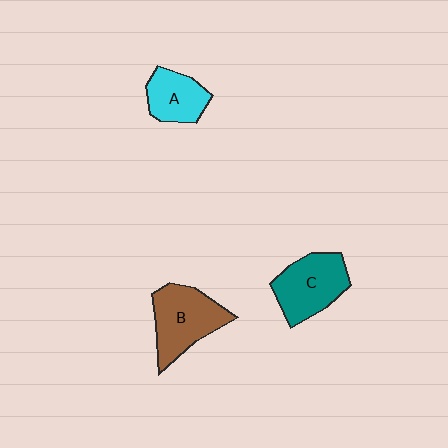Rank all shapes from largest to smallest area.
From largest to smallest: B (brown), C (teal), A (cyan).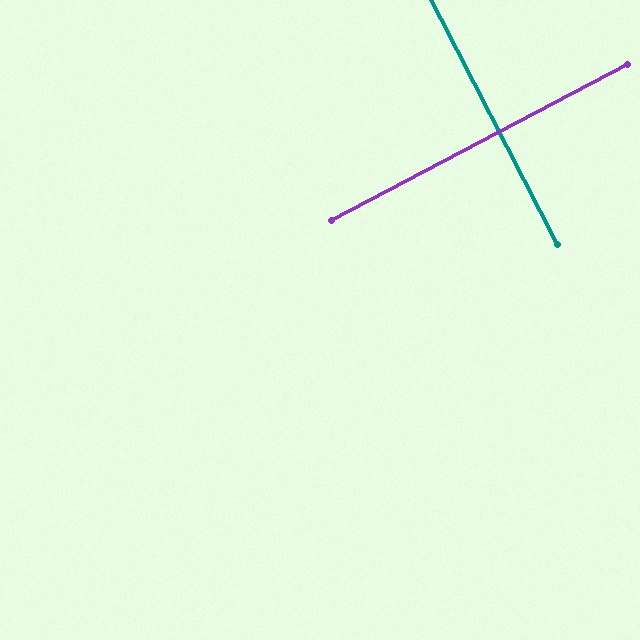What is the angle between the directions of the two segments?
Approximately 89 degrees.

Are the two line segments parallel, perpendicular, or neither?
Perpendicular — they meet at approximately 89°.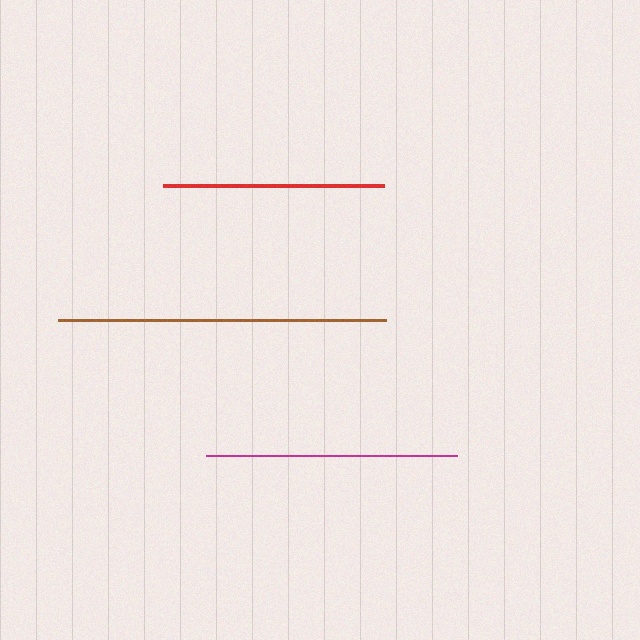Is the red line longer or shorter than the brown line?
The brown line is longer than the red line.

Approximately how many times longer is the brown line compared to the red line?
The brown line is approximately 1.5 times the length of the red line.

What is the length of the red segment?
The red segment is approximately 221 pixels long.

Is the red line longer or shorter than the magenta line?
The magenta line is longer than the red line.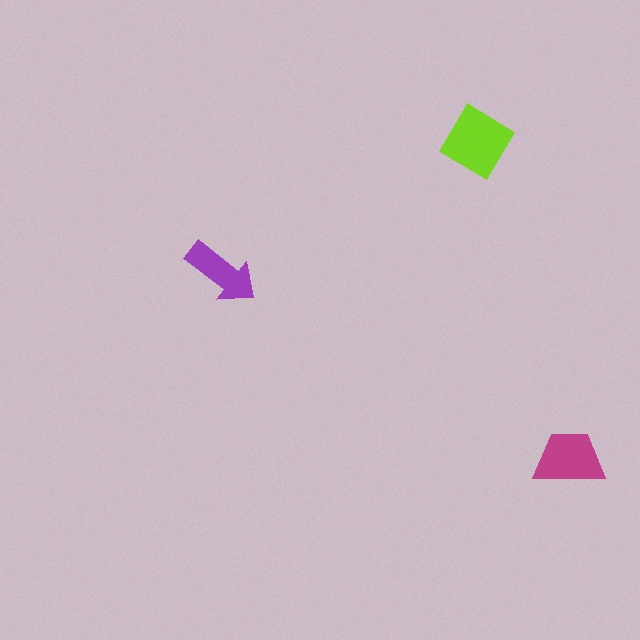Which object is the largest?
The lime diamond.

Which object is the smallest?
The purple arrow.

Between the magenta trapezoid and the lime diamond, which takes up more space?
The lime diamond.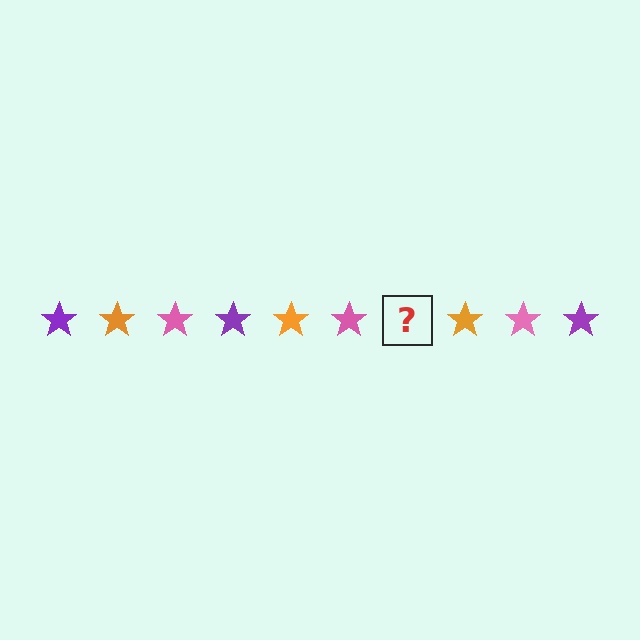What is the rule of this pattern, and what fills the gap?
The rule is that the pattern cycles through purple, orange, pink stars. The gap should be filled with a purple star.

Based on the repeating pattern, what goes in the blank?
The blank should be a purple star.